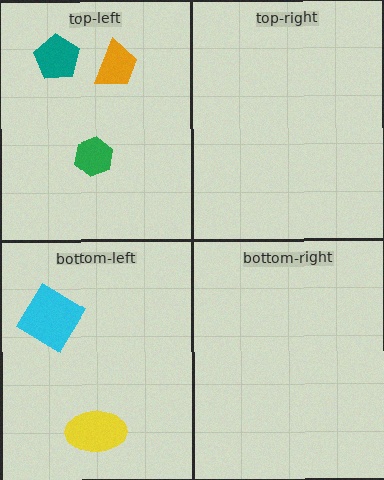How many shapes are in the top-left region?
3.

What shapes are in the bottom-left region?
The cyan diamond, the yellow ellipse.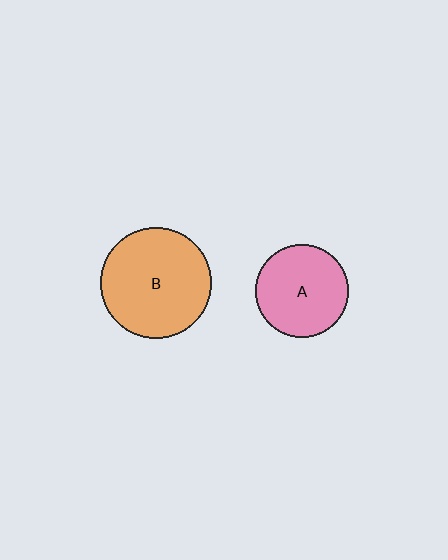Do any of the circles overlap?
No, none of the circles overlap.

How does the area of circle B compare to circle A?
Approximately 1.4 times.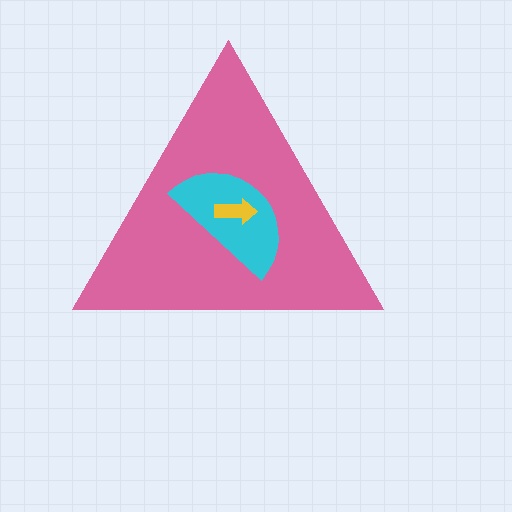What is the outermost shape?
The pink triangle.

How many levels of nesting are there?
3.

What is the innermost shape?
The yellow arrow.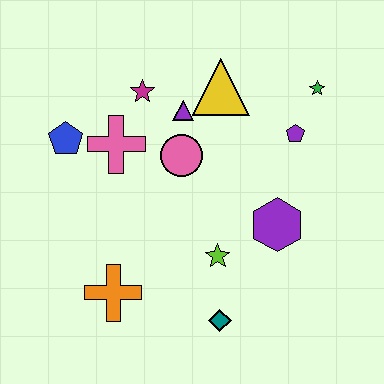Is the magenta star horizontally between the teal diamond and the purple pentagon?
No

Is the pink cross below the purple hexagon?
No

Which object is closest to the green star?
The purple pentagon is closest to the green star.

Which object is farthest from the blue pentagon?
The green star is farthest from the blue pentagon.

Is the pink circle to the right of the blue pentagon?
Yes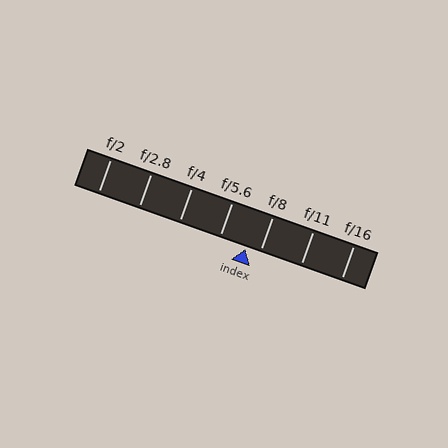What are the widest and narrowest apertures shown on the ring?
The widest aperture shown is f/2 and the narrowest is f/16.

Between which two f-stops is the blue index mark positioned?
The index mark is between f/5.6 and f/8.